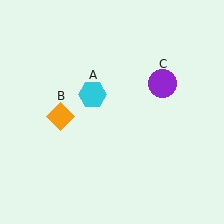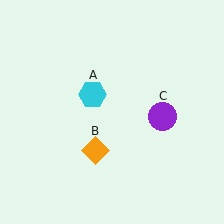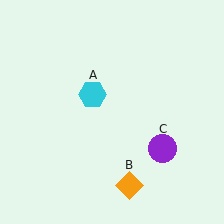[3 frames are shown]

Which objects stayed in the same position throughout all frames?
Cyan hexagon (object A) remained stationary.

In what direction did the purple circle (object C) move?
The purple circle (object C) moved down.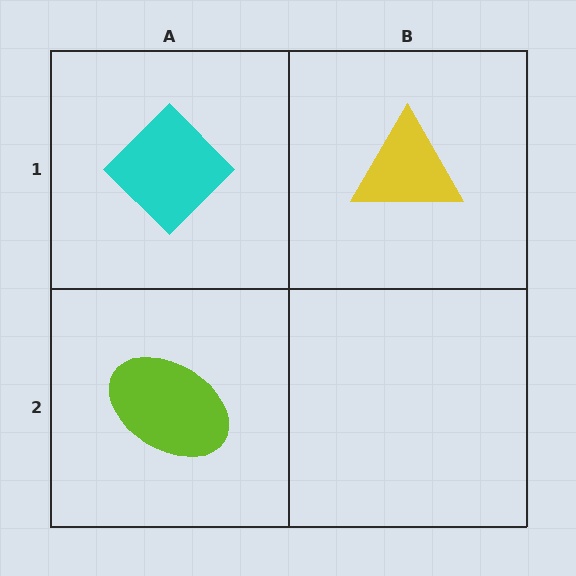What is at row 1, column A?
A cyan diamond.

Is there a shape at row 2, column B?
No, that cell is empty.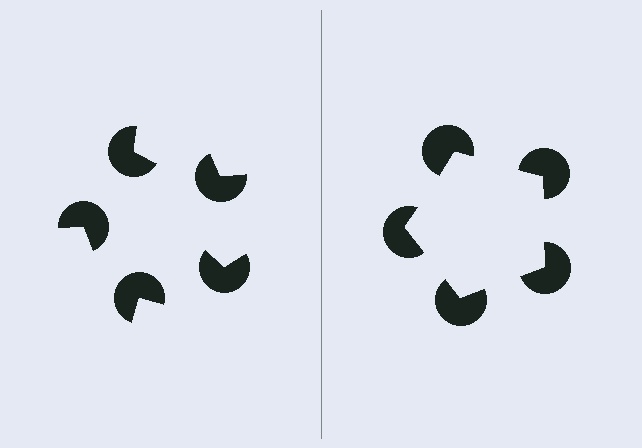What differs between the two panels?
The pac-man discs are positioned identically on both sides; only the wedge orientations differ. On the right they align to a pentagon; on the left they are misaligned.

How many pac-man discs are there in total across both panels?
10 — 5 on each side.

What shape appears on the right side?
An illusory pentagon.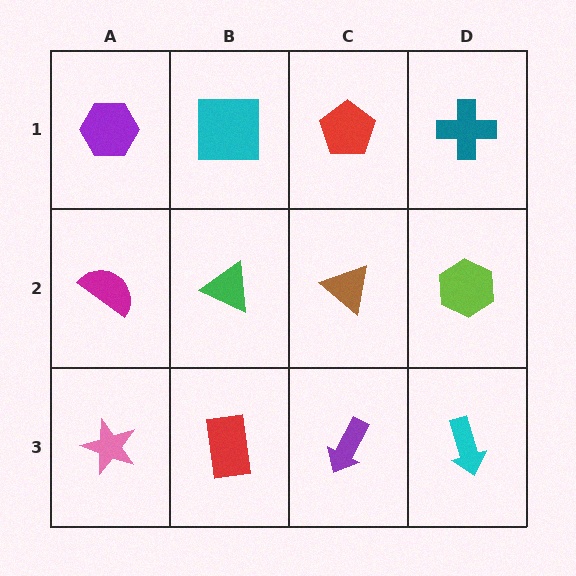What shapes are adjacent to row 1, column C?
A brown triangle (row 2, column C), a cyan square (row 1, column B), a teal cross (row 1, column D).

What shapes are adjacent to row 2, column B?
A cyan square (row 1, column B), a red rectangle (row 3, column B), a magenta semicircle (row 2, column A), a brown triangle (row 2, column C).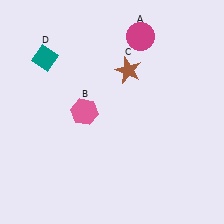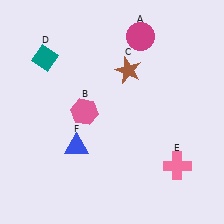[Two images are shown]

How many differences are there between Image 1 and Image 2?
There are 2 differences between the two images.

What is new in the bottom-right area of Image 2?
A pink cross (E) was added in the bottom-right area of Image 2.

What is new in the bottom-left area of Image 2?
A blue triangle (F) was added in the bottom-left area of Image 2.